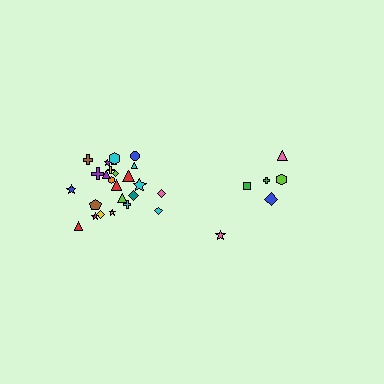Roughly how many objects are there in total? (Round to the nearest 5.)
Roughly 30 objects in total.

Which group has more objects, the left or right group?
The left group.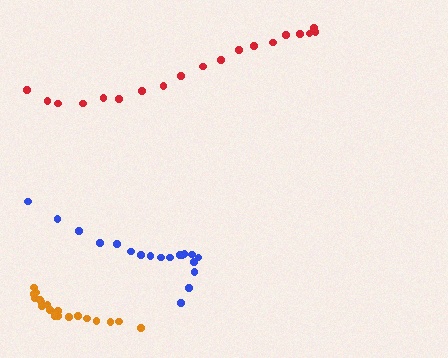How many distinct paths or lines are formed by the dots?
There are 3 distinct paths.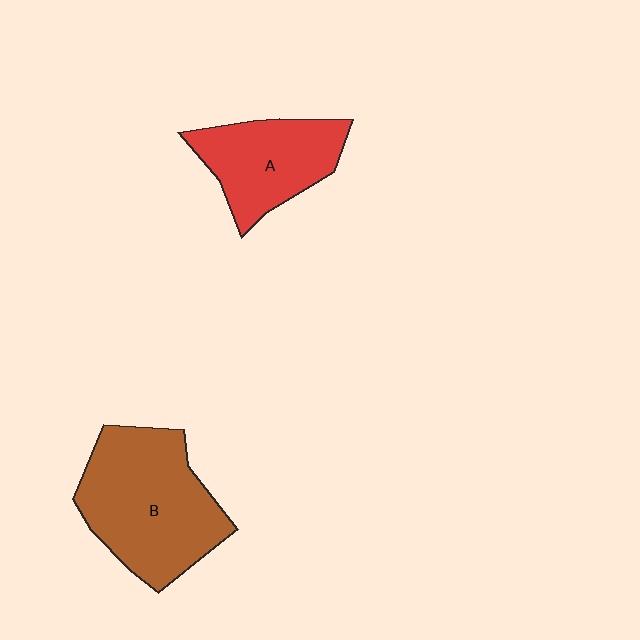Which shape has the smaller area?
Shape A (red).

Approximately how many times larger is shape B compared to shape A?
Approximately 1.5 times.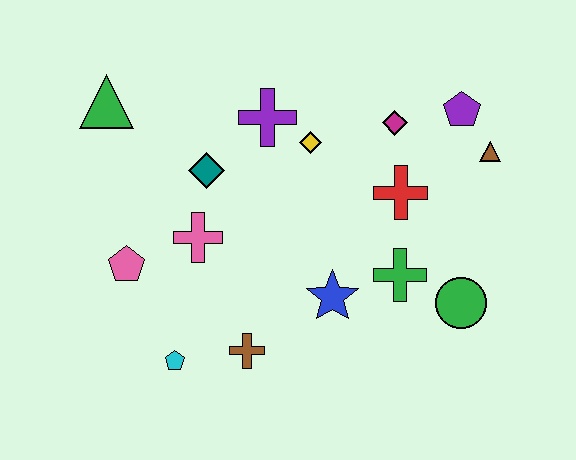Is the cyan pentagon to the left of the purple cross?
Yes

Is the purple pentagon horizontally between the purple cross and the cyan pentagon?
No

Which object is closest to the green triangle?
The teal diamond is closest to the green triangle.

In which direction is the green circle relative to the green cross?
The green circle is to the right of the green cross.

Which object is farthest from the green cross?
The green triangle is farthest from the green cross.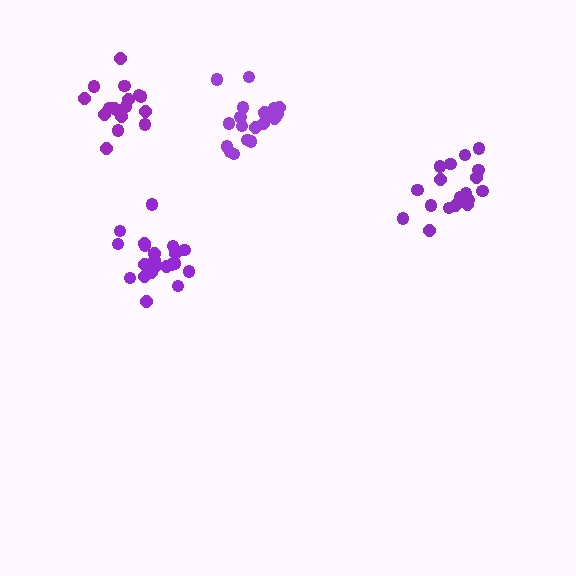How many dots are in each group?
Group 1: 18 dots, Group 2: 17 dots, Group 3: 20 dots, Group 4: 21 dots (76 total).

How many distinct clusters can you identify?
There are 4 distinct clusters.